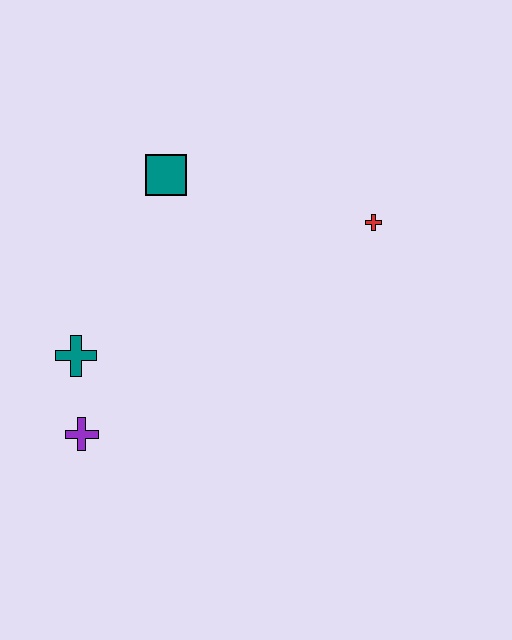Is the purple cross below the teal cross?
Yes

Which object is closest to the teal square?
The teal cross is closest to the teal square.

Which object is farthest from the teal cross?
The red cross is farthest from the teal cross.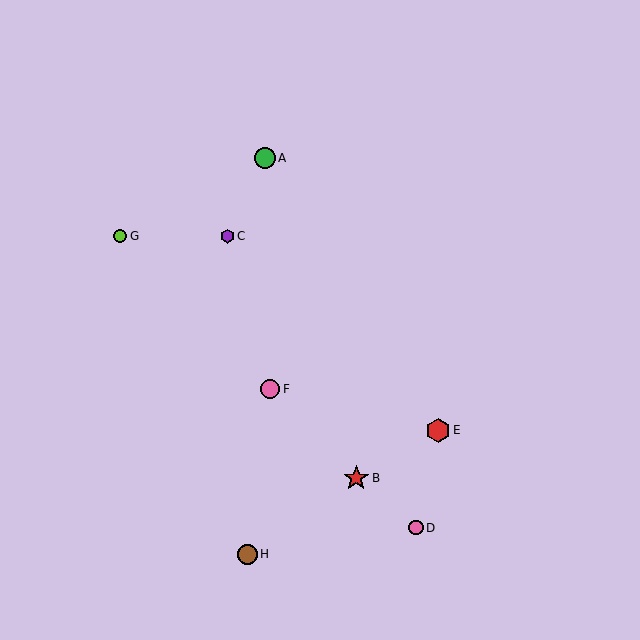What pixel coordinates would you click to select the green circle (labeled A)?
Click at (265, 158) to select the green circle A.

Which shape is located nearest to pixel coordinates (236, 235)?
The purple hexagon (labeled C) at (227, 236) is nearest to that location.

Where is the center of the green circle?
The center of the green circle is at (265, 158).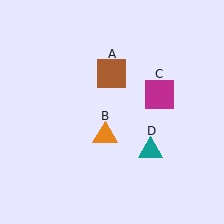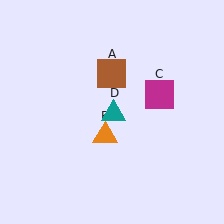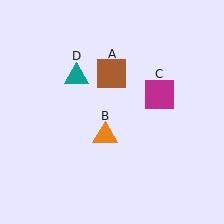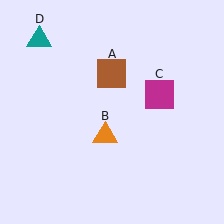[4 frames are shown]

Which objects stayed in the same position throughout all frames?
Brown square (object A) and orange triangle (object B) and magenta square (object C) remained stationary.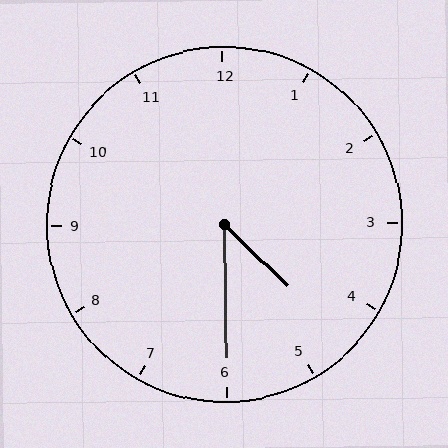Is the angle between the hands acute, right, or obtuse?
It is acute.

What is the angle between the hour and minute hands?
Approximately 45 degrees.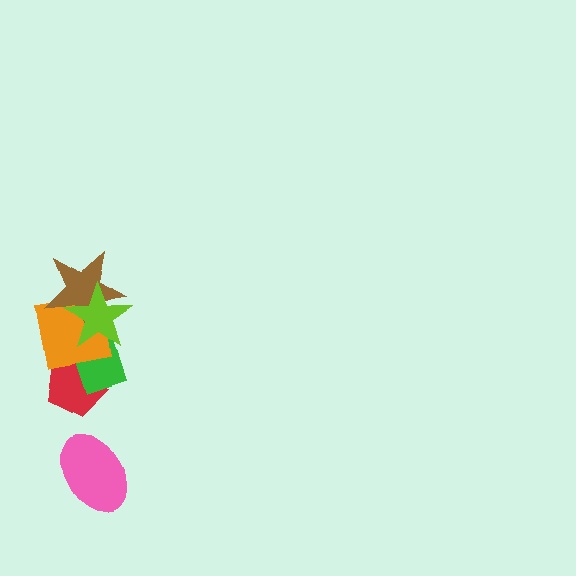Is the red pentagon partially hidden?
Yes, it is partially covered by another shape.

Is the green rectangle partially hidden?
Yes, it is partially covered by another shape.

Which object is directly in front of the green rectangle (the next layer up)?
The orange square is directly in front of the green rectangle.